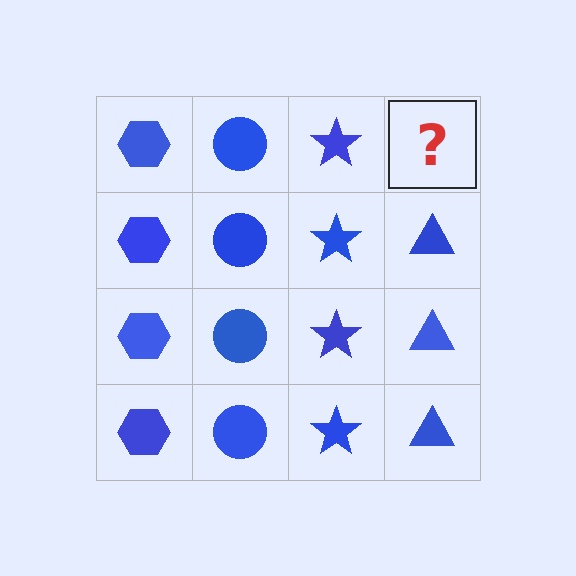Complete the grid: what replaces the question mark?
The question mark should be replaced with a blue triangle.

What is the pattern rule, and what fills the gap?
The rule is that each column has a consistent shape. The gap should be filled with a blue triangle.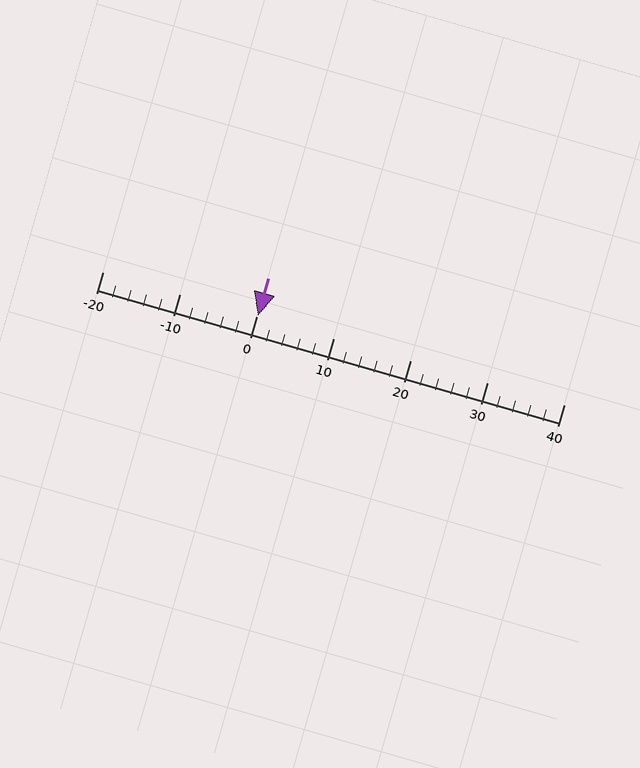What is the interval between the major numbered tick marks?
The major tick marks are spaced 10 units apart.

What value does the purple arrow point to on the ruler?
The purple arrow points to approximately 0.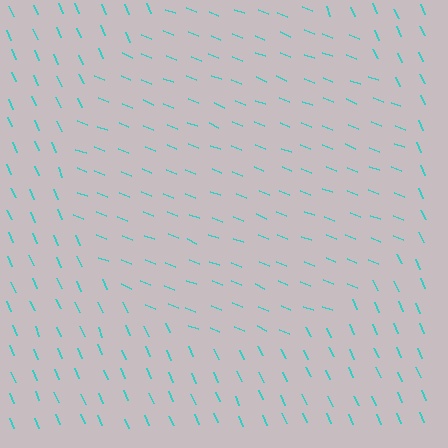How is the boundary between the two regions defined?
The boundary is defined purely by a change in line orientation (approximately 45 degrees difference). All lines are the same color and thickness.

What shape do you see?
I see a circle.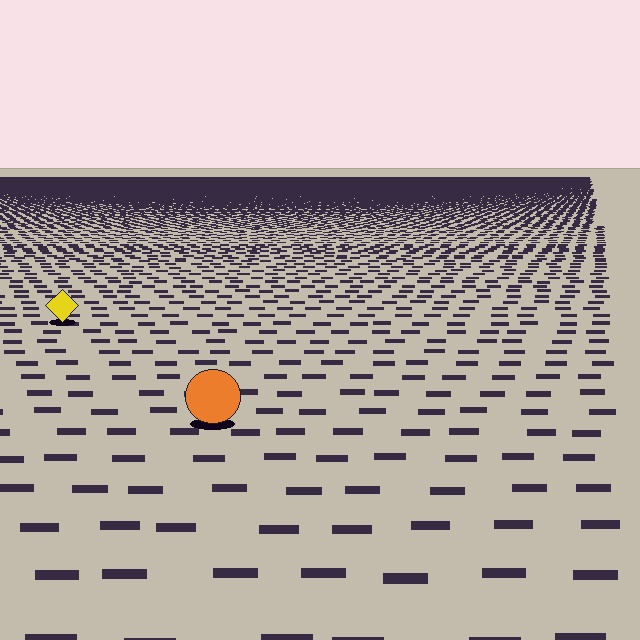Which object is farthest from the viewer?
The yellow diamond is farthest from the viewer. It appears smaller and the ground texture around it is denser.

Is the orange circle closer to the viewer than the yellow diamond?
Yes. The orange circle is closer — you can tell from the texture gradient: the ground texture is coarser near it.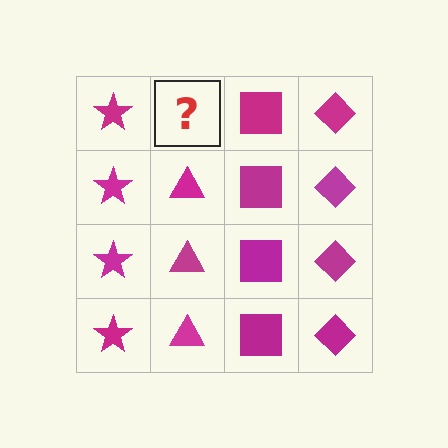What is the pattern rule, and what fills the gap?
The rule is that each column has a consistent shape. The gap should be filled with a magenta triangle.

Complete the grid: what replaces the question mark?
The question mark should be replaced with a magenta triangle.